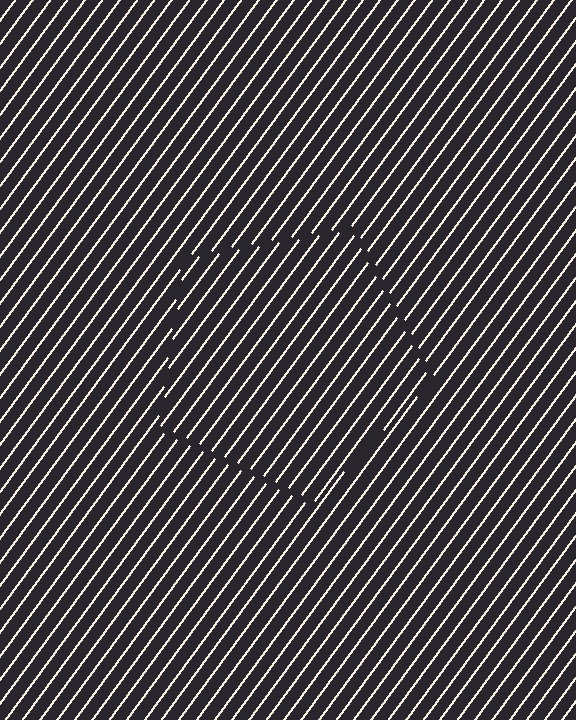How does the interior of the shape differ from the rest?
The interior of the shape contains the same grating, shifted by half a period — the contour is defined by the phase discontinuity where line-ends from the inner and outer gratings abut.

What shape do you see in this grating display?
An illusory pentagon. The interior of the shape contains the same grating, shifted by half a period — the contour is defined by the phase discontinuity where line-ends from the inner and outer gratings abut.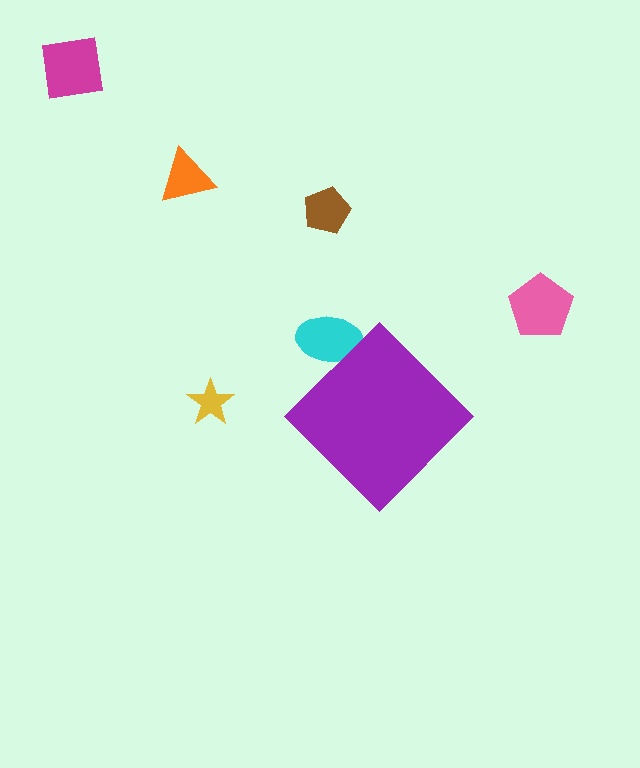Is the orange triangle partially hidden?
No, the orange triangle is fully visible.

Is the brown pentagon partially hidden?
No, the brown pentagon is fully visible.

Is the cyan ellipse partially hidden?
Yes, the cyan ellipse is partially hidden behind the purple diamond.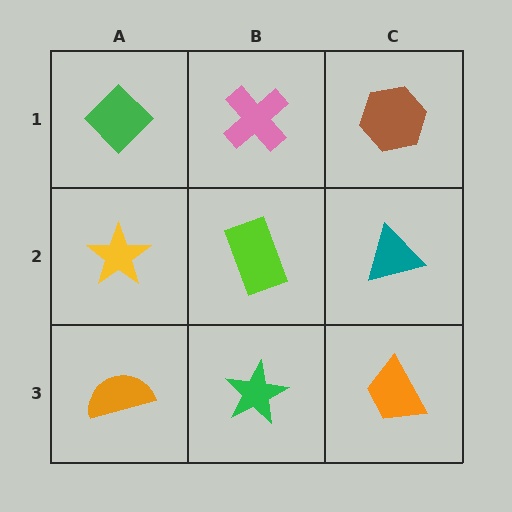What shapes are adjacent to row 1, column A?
A yellow star (row 2, column A), a pink cross (row 1, column B).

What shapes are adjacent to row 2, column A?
A green diamond (row 1, column A), an orange semicircle (row 3, column A), a lime rectangle (row 2, column B).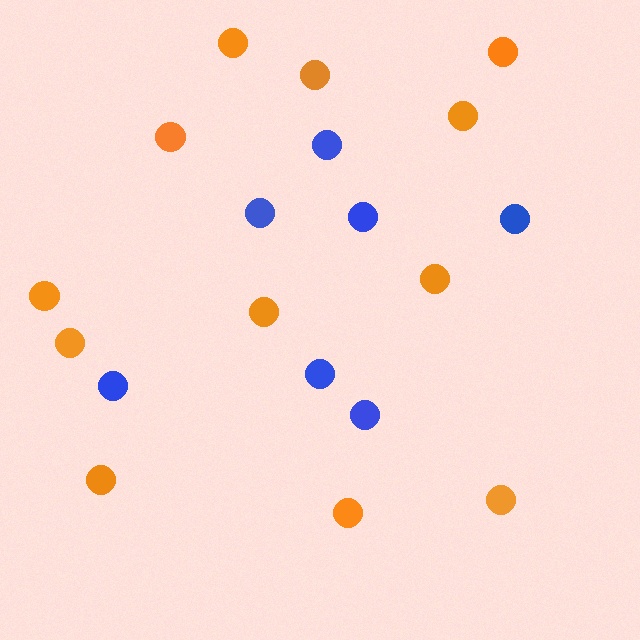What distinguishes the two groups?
There are 2 groups: one group of blue circles (7) and one group of orange circles (12).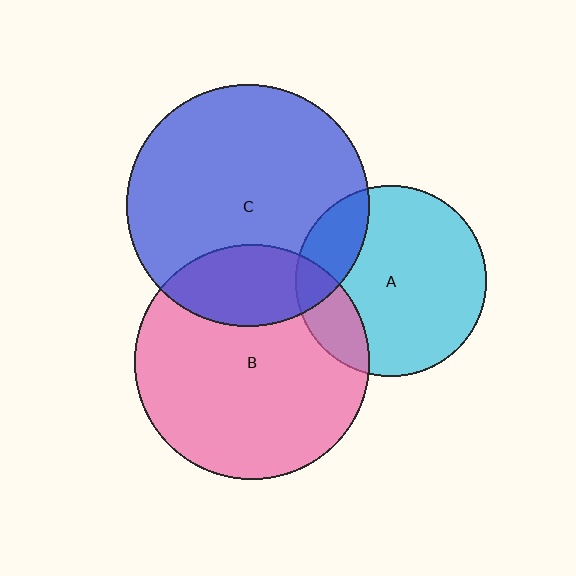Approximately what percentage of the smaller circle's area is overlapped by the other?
Approximately 20%.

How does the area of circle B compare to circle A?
Approximately 1.5 times.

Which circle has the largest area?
Circle C (blue).